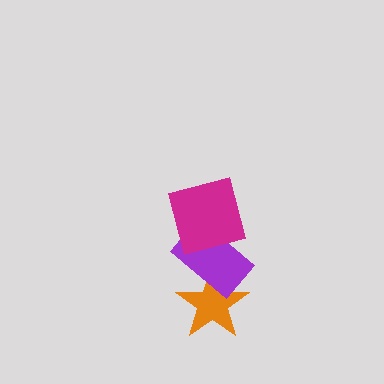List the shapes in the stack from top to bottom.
From top to bottom: the magenta square, the purple rectangle, the orange star.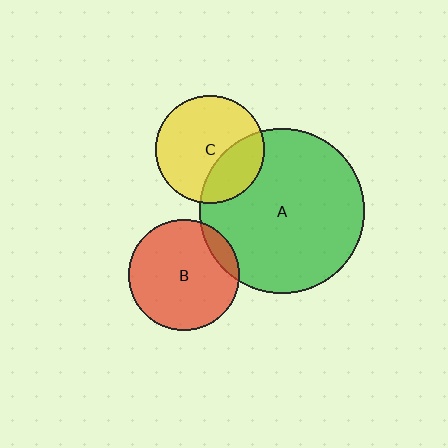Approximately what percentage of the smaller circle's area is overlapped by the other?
Approximately 10%.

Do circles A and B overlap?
Yes.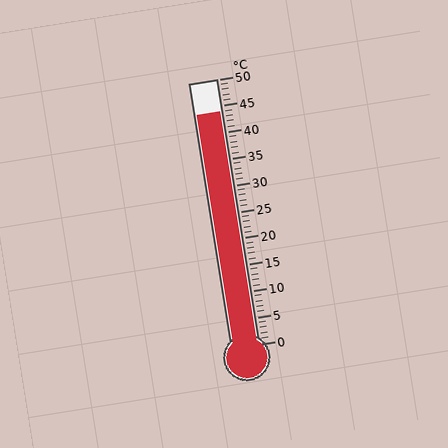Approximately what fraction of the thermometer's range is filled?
The thermometer is filled to approximately 90% of its range.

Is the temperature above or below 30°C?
The temperature is above 30°C.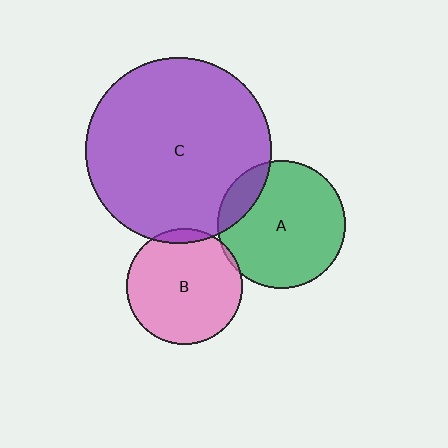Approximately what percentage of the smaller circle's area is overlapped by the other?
Approximately 15%.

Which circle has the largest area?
Circle C (purple).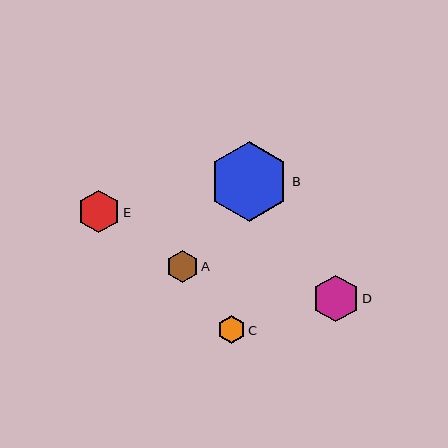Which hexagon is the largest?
Hexagon B is the largest with a size of approximately 80 pixels.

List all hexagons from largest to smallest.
From largest to smallest: B, D, E, A, C.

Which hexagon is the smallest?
Hexagon C is the smallest with a size of approximately 28 pixels.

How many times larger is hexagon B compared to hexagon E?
Hexagon B is approximately 1.9 times the size of hexagon E.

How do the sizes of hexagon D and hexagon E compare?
Hexagon D and hexagon E are approximately the same size.